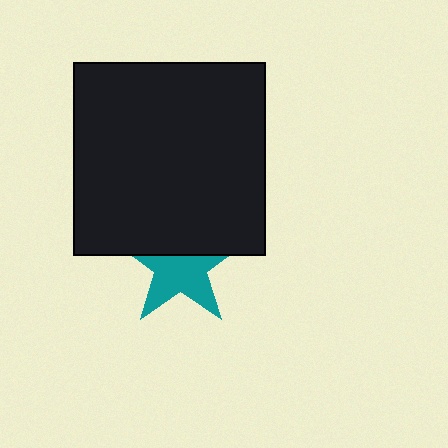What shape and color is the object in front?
The object in front is a black square.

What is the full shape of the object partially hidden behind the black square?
The partially hidden object is a teal star.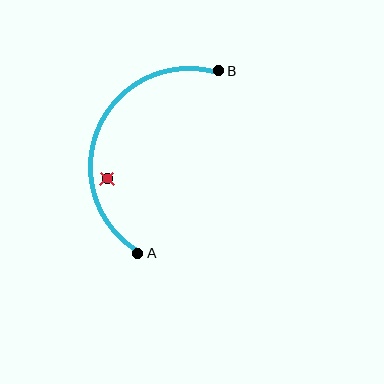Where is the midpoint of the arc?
The arc midpoint is the point on the curve farthest from the straight line joining A and B. It sits to the left of that line.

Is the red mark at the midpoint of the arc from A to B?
No — the red mark does not lie on the arc at all. It sits slightly inside the curve.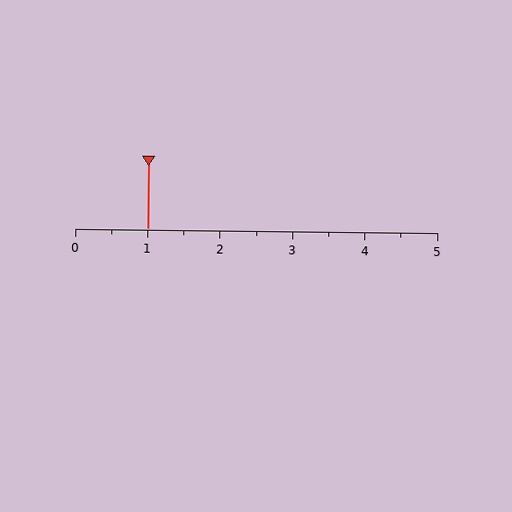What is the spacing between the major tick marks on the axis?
The major ticks are spaced 1 apart.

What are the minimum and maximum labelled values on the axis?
The axis runs from 0 to 5.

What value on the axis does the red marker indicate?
The marker indicates approximately 1.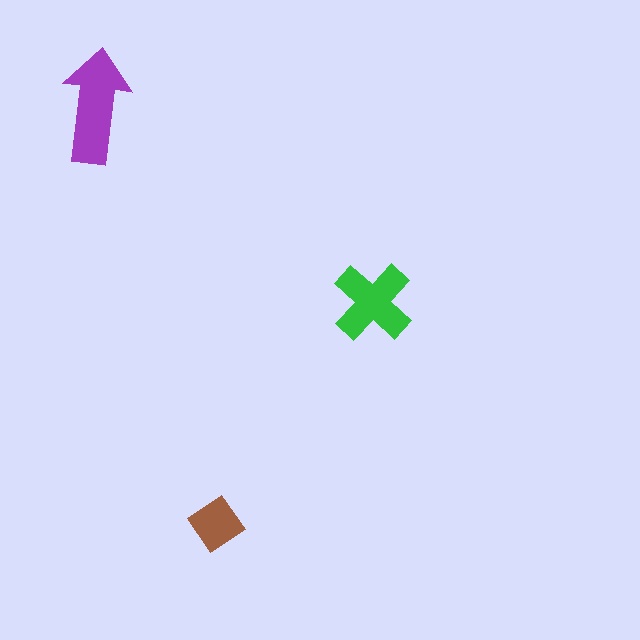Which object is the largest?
The purple arrow.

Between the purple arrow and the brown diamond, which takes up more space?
The purple arrow.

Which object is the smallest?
The brown diamond.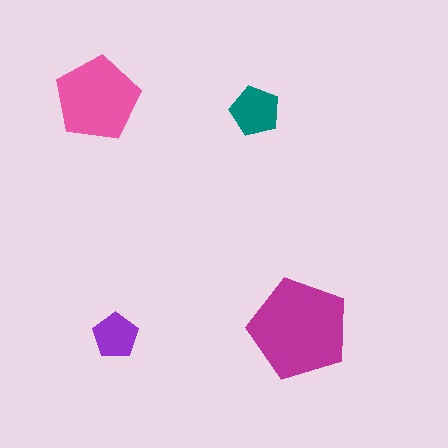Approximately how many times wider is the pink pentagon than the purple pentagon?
About 2 times wider.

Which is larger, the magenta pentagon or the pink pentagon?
The magenta one.